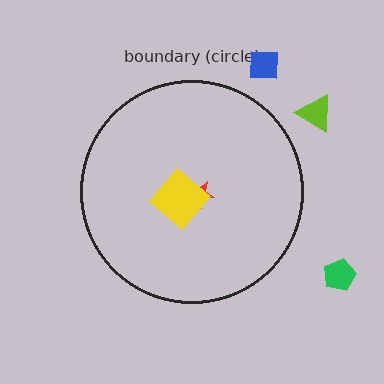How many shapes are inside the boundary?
2 inside, 3 outside.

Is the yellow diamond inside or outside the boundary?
Inside.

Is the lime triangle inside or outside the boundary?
Outside.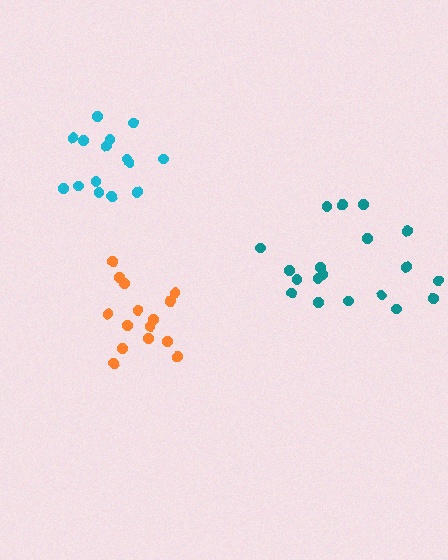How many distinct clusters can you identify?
There are 3 distinct clusters.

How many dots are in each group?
Group 1: 15 dots, Group 2: 19 dots, Group 3: 15 dots (49 total).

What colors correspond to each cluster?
The clusters are colored: cyan, teal, orange.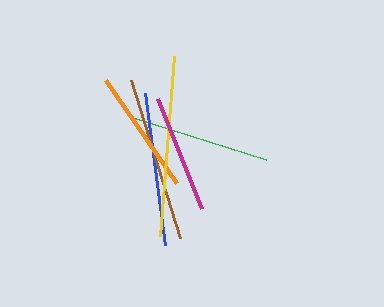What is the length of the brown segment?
The brown segment is approximately 166 pixels long.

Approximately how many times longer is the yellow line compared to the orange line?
The yellow line is approximately 1.4 times the length of the orange line.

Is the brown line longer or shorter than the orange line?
The brown line is longer than the orange line.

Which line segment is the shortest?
The magenta line is the shortest at approximately 119 pixels.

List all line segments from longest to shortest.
From longest to shortest: yellow, brown, blue, green, orange, magenta.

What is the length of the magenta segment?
The magenta segment is approximately 119 pixels long.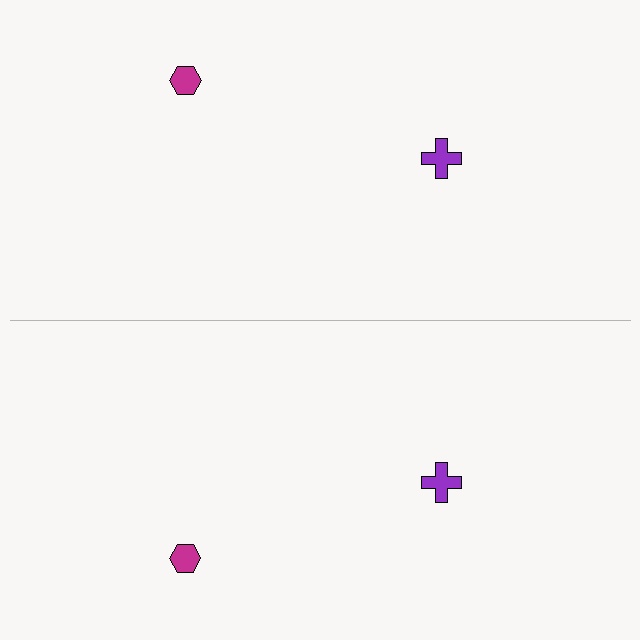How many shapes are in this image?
There are 4 shapes in this image.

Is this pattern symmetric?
Yes, this pattern has bilateral (reflection) symmetry.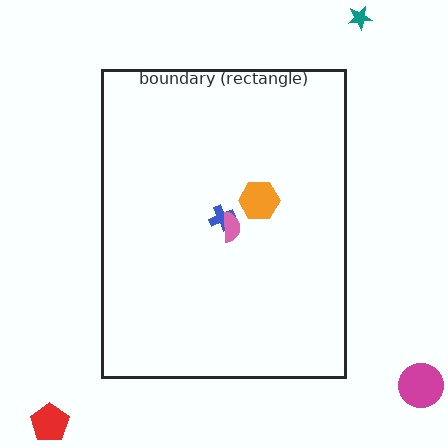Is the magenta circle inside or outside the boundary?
Outside.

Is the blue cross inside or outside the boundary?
Inside.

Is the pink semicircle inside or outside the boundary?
Inside.